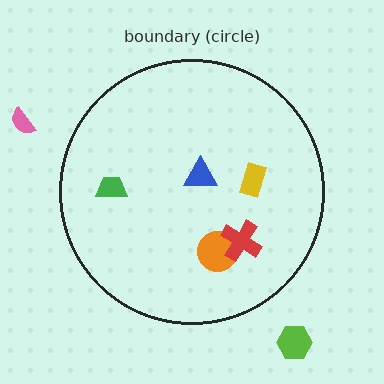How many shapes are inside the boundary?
5 inside, 2 outside.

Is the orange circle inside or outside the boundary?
Inside.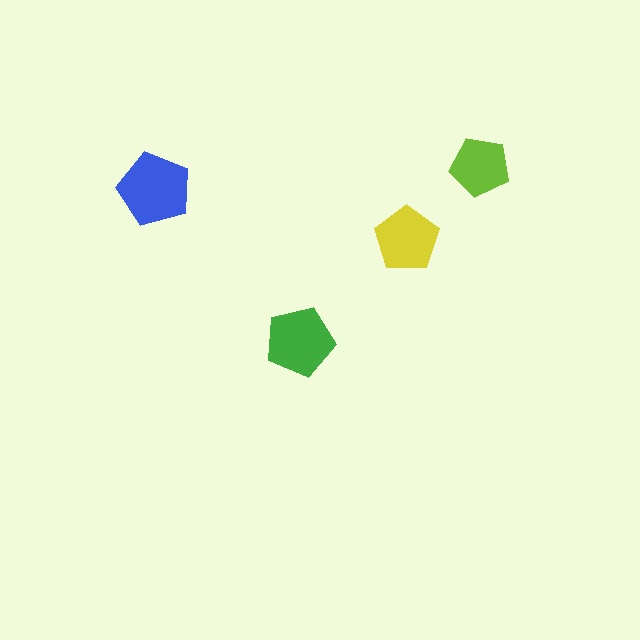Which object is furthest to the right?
The lime pentagon is rightmost.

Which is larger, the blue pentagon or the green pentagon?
The blue one.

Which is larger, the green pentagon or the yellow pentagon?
The green one.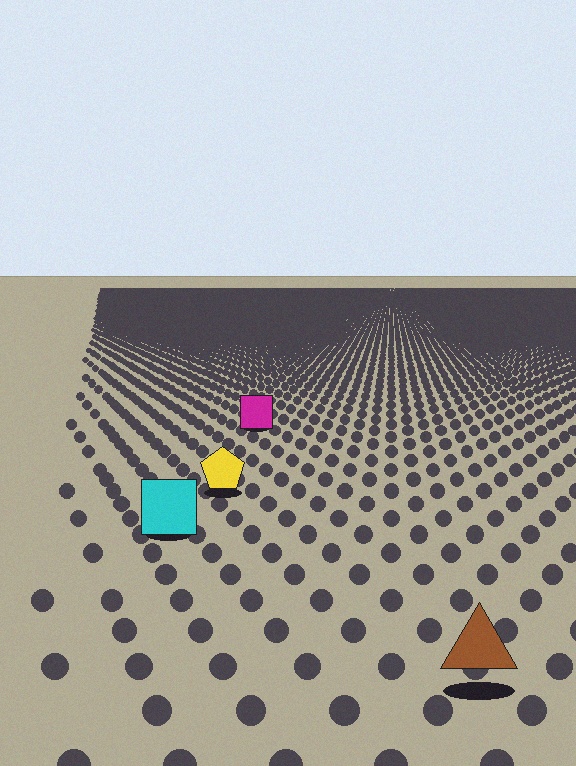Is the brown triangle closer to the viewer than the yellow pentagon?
Yes. The brown triangle is closer — you can tell from the texture gradient: the ground texture is coarser near it.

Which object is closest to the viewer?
The brown triangle is closest. The texture marks near it are larger and more spread out.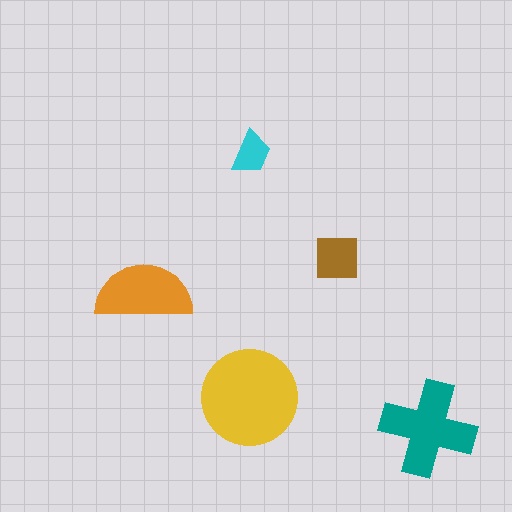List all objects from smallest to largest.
The cyan trapezoid, the brown square, the orange semicircle, the teal cross, the yellow circle.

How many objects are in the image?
There are 5 objects in the image.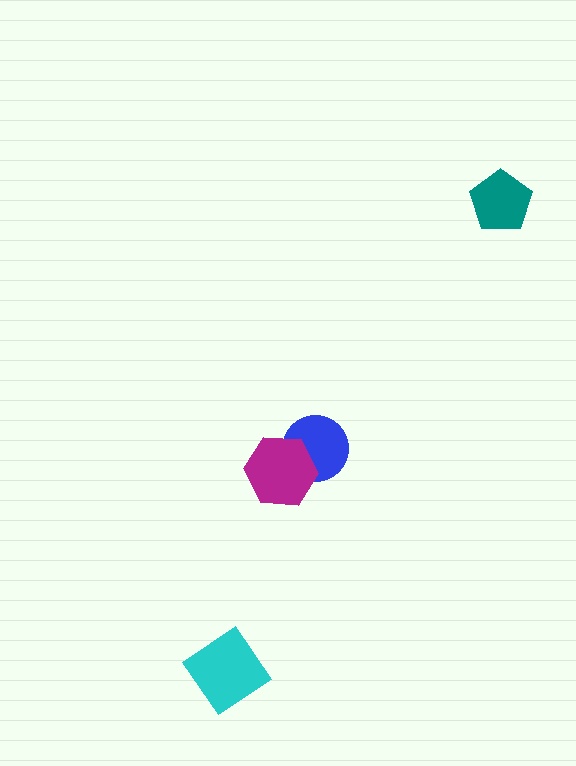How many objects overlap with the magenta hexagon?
1 object overlaps with the magenta hexagon.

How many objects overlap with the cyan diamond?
0 objects overlap with the cyan diamond.